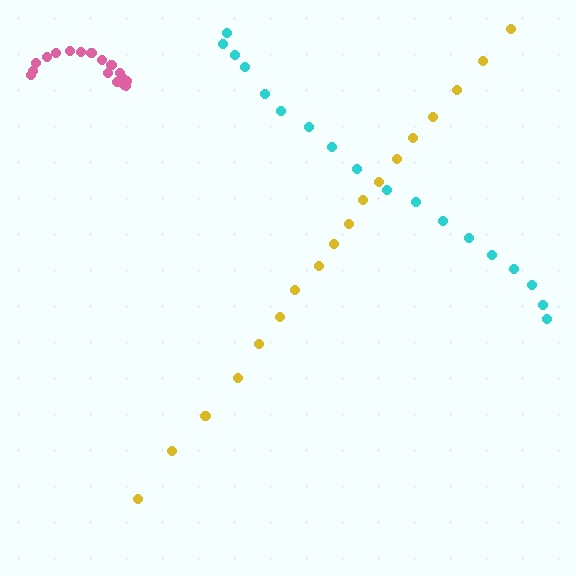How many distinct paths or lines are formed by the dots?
There are 3 distinct paths.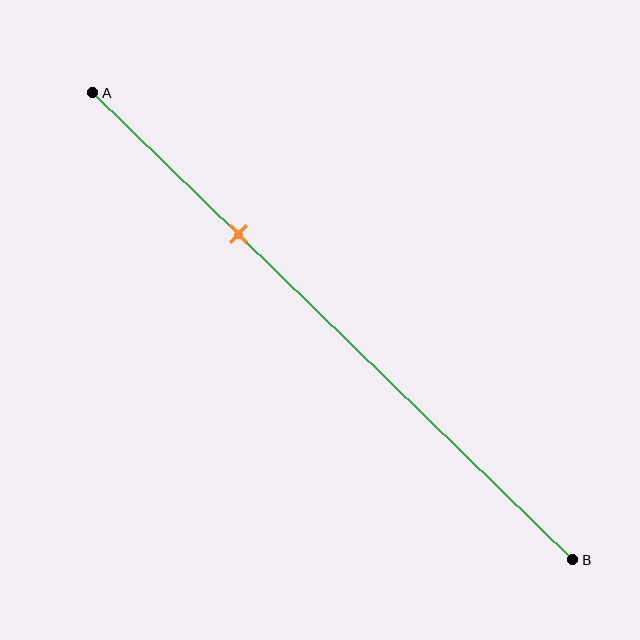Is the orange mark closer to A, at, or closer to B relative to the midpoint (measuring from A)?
The orange mark is closer to point A than the midpoint of segment AB.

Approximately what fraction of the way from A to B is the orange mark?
The orange mark is approximately 30% of the way from A to B.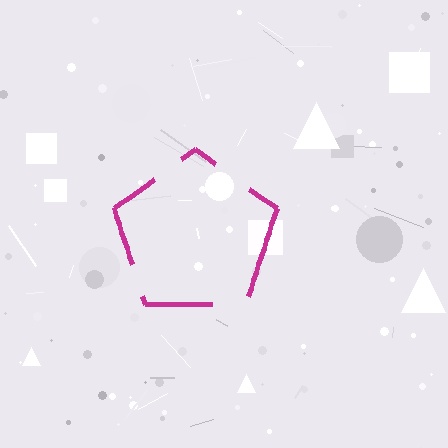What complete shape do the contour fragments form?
The contour fragments form a pentagon.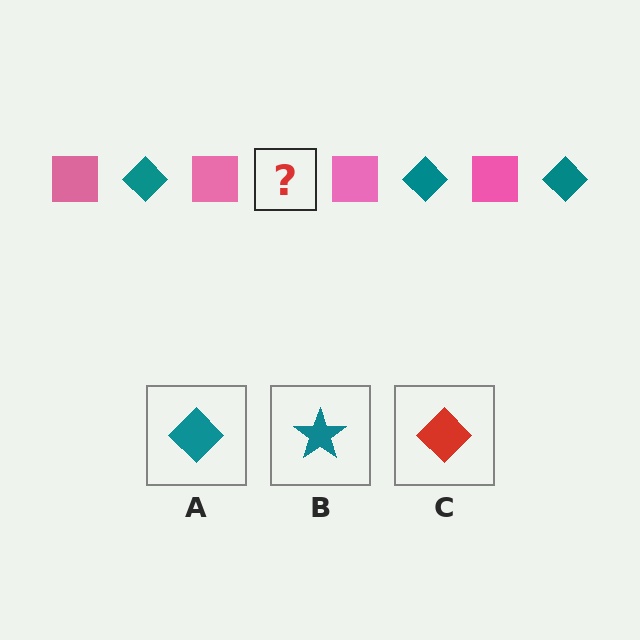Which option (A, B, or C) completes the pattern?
A.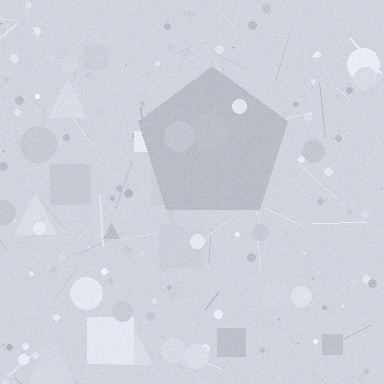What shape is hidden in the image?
A pentagon is hidden in the image.